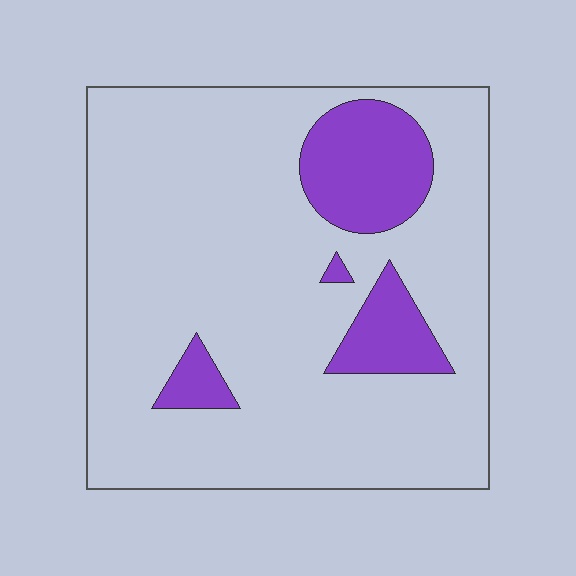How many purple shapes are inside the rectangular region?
4.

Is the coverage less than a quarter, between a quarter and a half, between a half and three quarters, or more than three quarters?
Less than a quarter.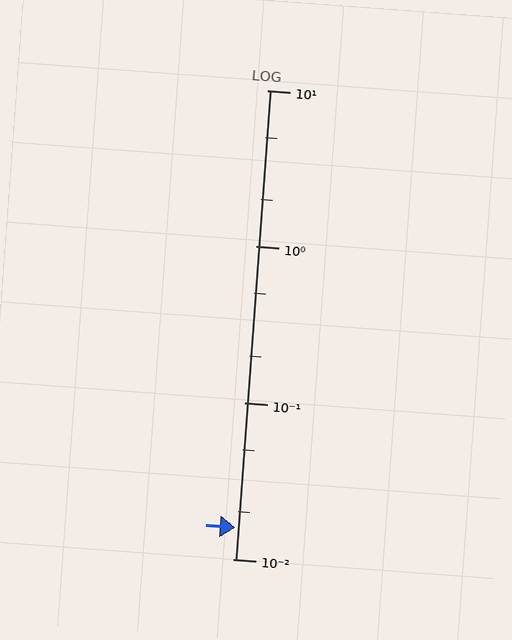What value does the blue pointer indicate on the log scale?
The pointer indicates approximately 0.016.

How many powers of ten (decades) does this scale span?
The scale spans 3 decades, from 0.01 to 10.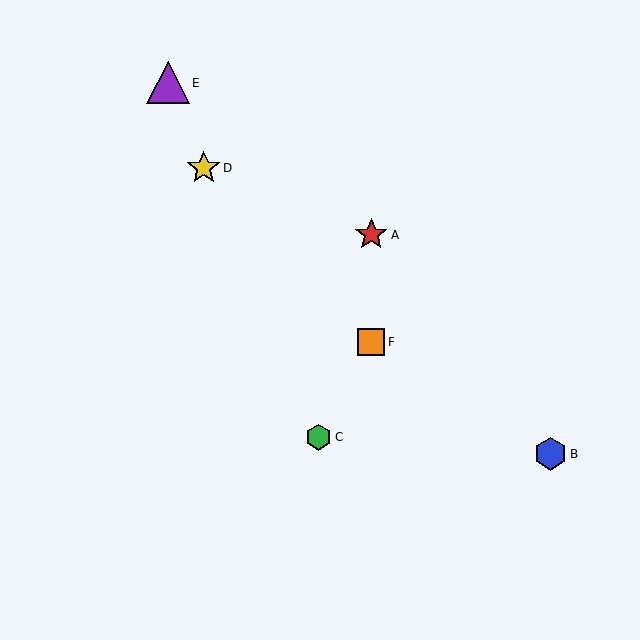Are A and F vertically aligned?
Yes, both are at x≈371.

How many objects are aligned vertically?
2 objects (A, F) are aligned vertically.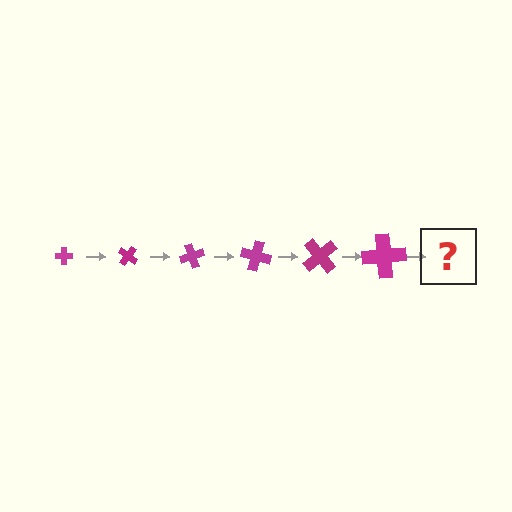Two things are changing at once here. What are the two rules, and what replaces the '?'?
The two rules are that the cross grows larger each step and it rotates 35 degrees each step. The '?' should be a cross, larger than the previous one and rotated 210 degrees from the start.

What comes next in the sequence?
The next element should be a cross, larger than the previous one and rotated 210 degrees from the start.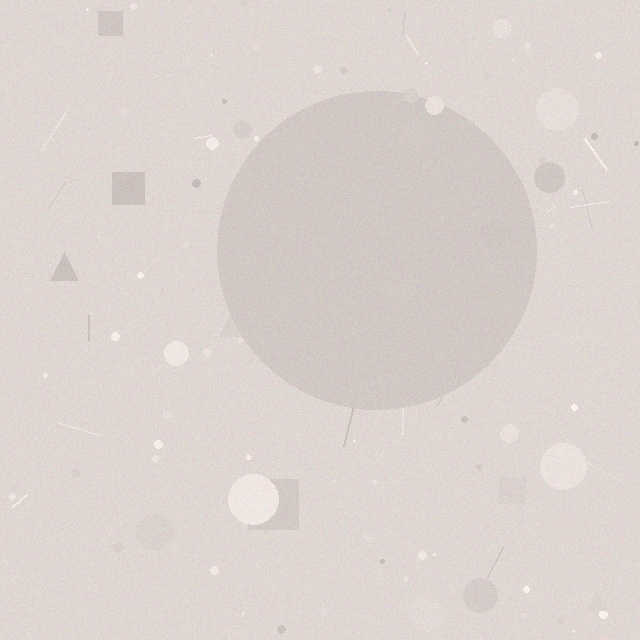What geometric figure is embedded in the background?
A circle is embedded in the background.